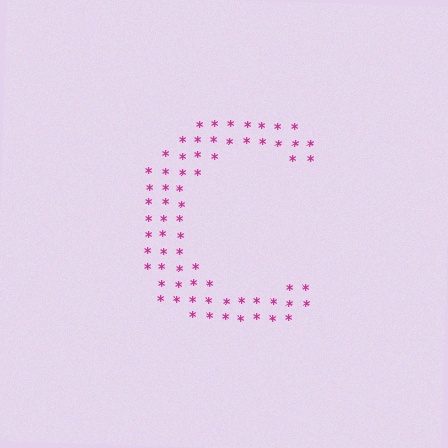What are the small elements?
The small elements are asterisks.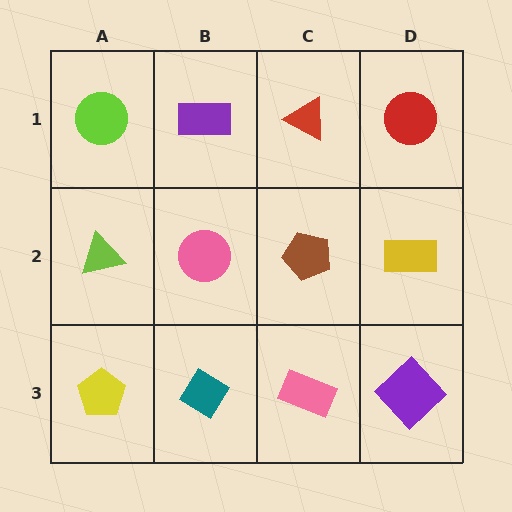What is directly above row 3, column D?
A yellow rectangle.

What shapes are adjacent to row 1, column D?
A yellow rectangle (row 2, column D), a red triangle (row 1, column C).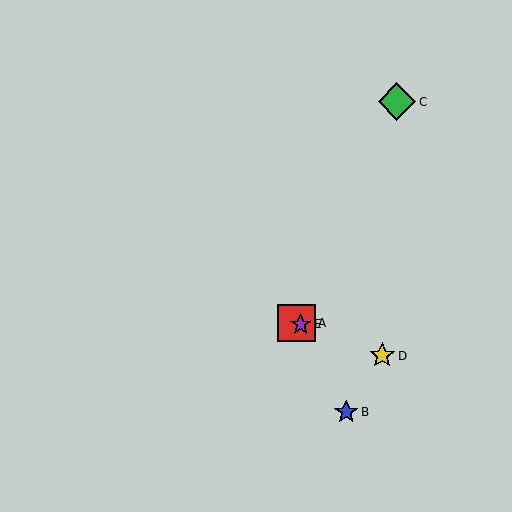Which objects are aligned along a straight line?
Objects A, D, E are aligned along a straight line.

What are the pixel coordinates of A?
Object A is at (296, 323).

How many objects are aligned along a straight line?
3 objects (A, D, E) are aligned along a straight line.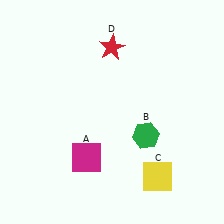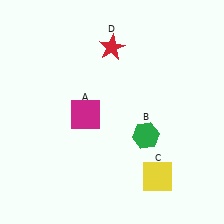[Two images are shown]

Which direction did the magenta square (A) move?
The magenta square (A) moved up.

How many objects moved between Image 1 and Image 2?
1 object moved between the two images.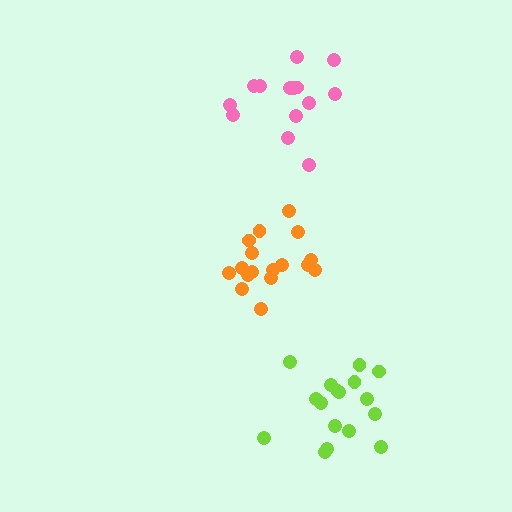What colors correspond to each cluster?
The clusters are colored: pink, orange, lime.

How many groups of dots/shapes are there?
There are 3 groups.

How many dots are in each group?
Group 1: 14 dots, Group 2: 17 dots, Group 3: 17 dots (48 total).